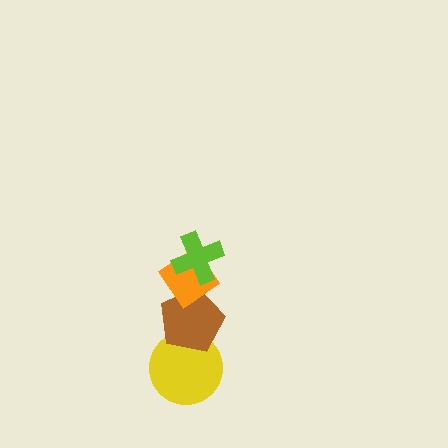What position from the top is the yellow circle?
The yellow circle is 4th from the top.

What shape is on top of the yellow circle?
The brown pentagon is on top of the yellow circle.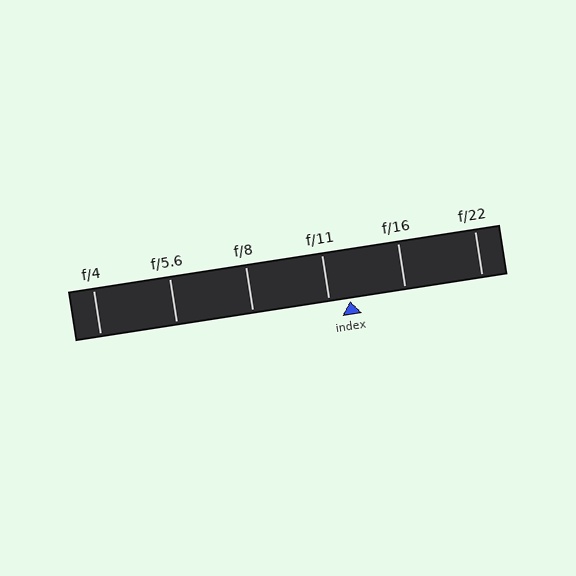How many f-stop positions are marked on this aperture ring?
There are 6 f-stop positions marked.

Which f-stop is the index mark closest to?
The index mark is closest to f/11.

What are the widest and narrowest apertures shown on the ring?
The widest aperture shown is f/4 and the narrowest is f/22.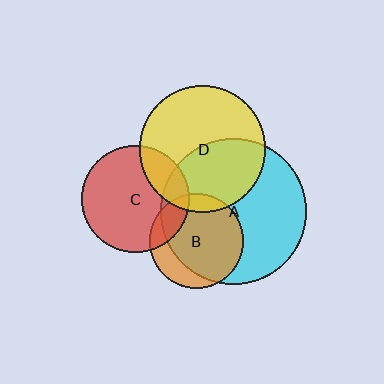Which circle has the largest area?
Circle A (cyan).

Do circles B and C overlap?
Yes.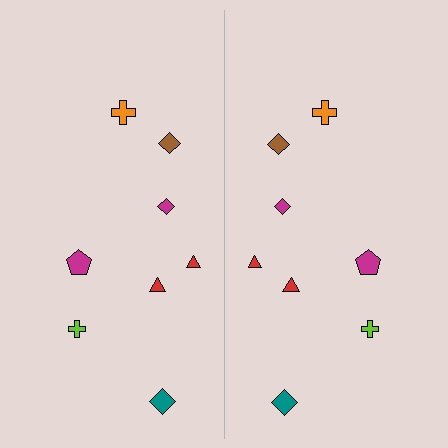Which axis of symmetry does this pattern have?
The pattern has a vertical axis of symmetry running through the center of the image.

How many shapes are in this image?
There are 16 shapes in this image.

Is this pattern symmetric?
Yes, this pattern has bilateral (reflection) symmetry.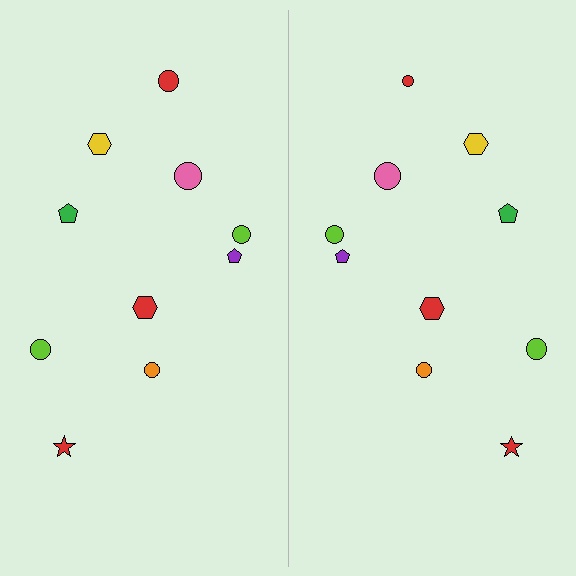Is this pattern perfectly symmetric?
No, the pattern is not perfectly symmetric. The red circle on the right side has a different size than its mirror counterpart.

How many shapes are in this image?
There are 20 shapes in this image.